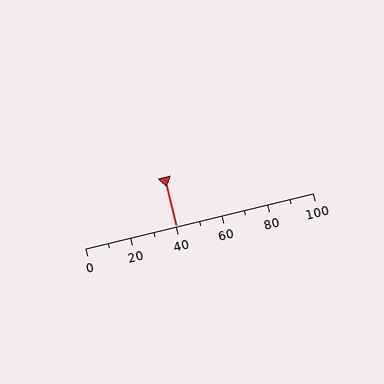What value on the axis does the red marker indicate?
The marker indicates approximately 40.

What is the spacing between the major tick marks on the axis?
The major ticks are spaced 20 apart.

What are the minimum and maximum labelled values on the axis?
The axis runs from 0 to 100.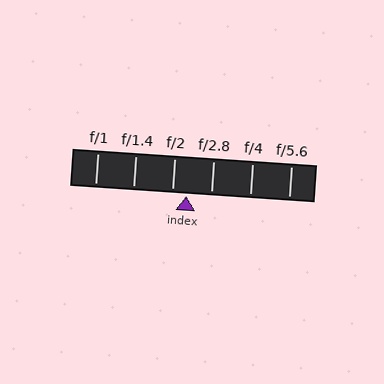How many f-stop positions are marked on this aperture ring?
There are 6 f-stop positions marked.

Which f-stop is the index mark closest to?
The index mark is closest to f/2.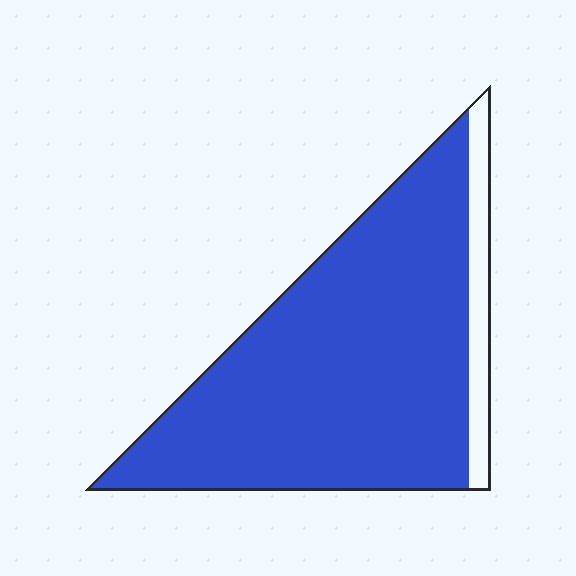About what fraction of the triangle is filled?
About nine tenths (9/10).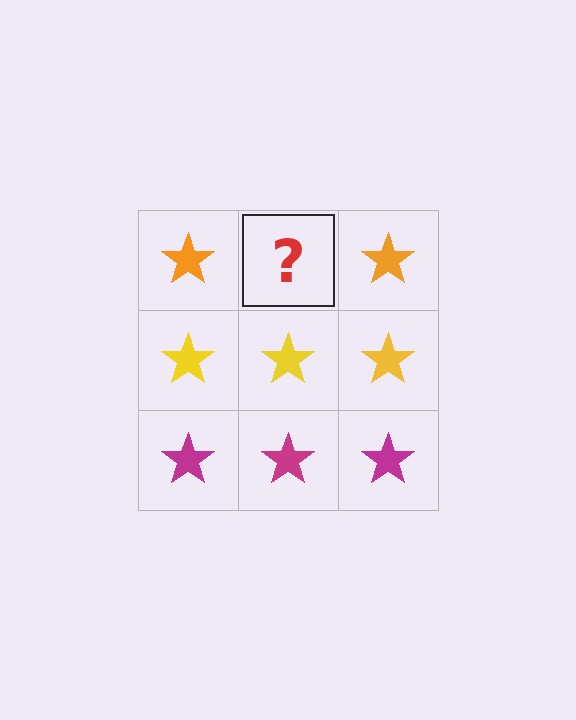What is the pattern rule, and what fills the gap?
The rule is that each row has a consistent color. The gap should be filled with an orange star.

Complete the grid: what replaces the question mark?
The question mark should be replaced with an orange star.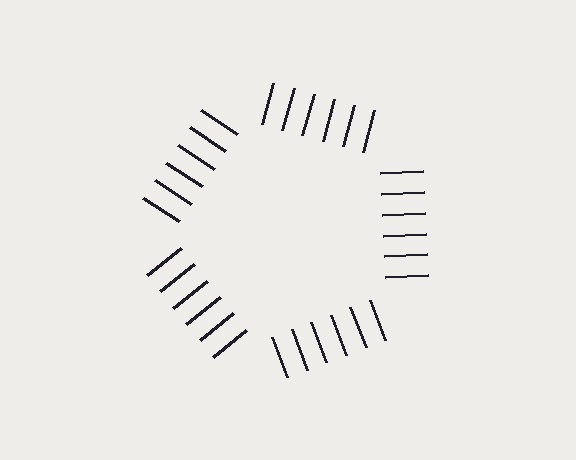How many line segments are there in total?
30 — 6 along each of the 5 edges.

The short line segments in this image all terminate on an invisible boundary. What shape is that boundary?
An illusory pentagon — the line segments terminate on its edges but no continuous stroke is drawn.